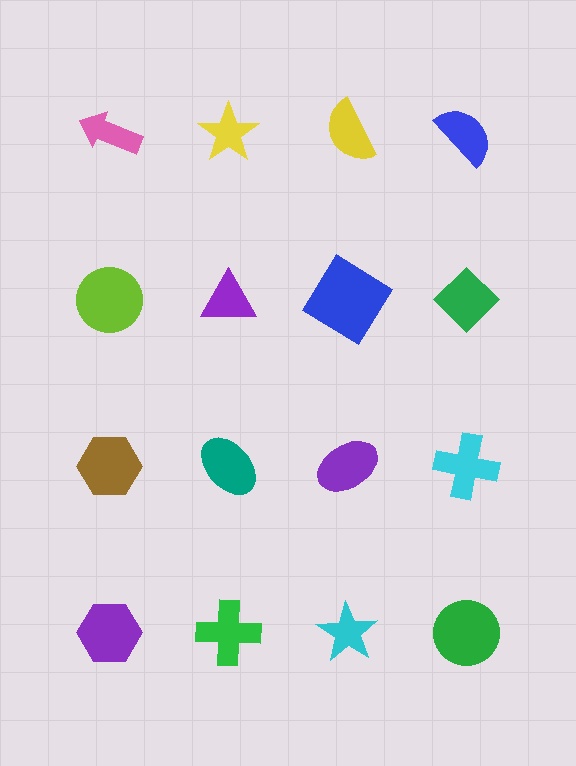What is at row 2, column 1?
A lime circle.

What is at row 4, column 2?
A green cross.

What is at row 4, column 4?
A green circle.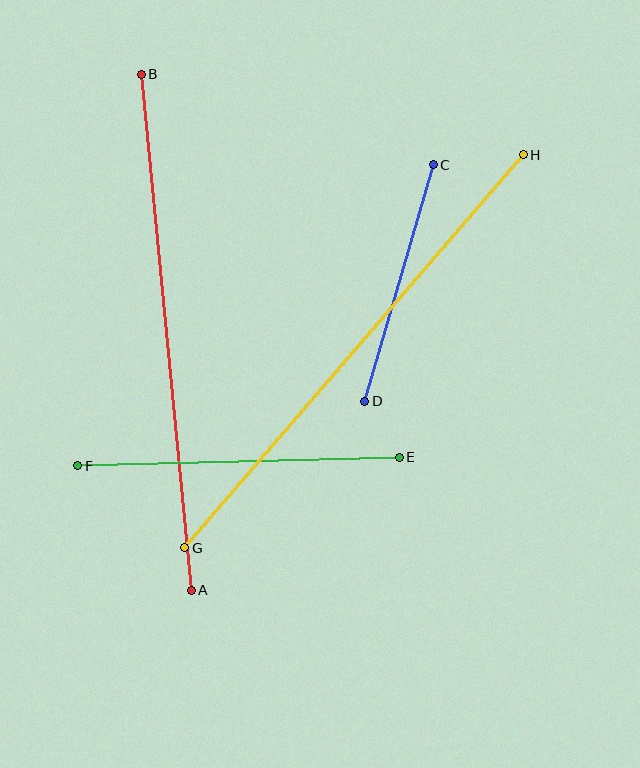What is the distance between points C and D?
The distance is approximately 246 pixels.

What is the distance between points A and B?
The distance is approximately 519 pixels.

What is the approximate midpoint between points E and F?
The midpoint is at approximately (238, 461) pixels.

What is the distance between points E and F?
The distance is approximately 321 pixels.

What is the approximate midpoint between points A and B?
The midpoint is at approximately (166, 332) pixels.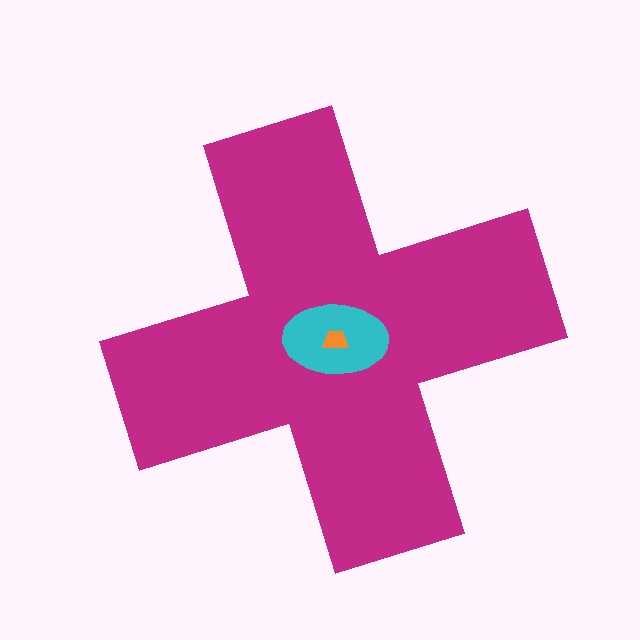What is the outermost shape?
The magenta cross.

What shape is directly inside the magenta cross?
The cyan ellipse.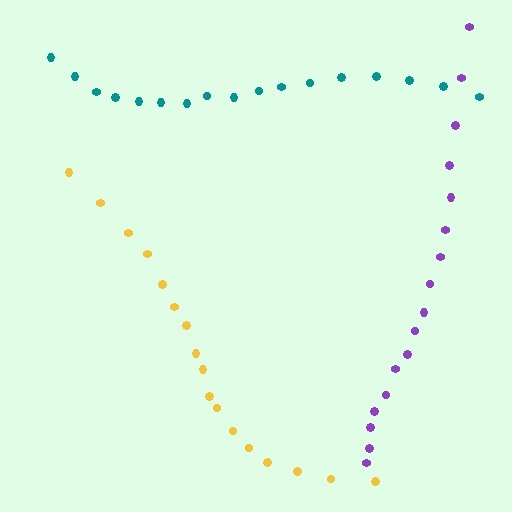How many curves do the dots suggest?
There are 3 distinct paths.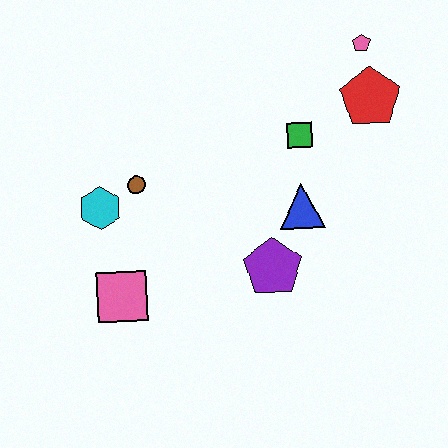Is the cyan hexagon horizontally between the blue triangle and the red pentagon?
No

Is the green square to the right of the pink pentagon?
No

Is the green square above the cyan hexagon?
Yes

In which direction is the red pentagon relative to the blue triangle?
The red pentagon is above the blue triangle.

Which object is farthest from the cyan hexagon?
The pink pentagon is farthest from the cyan hexagon.